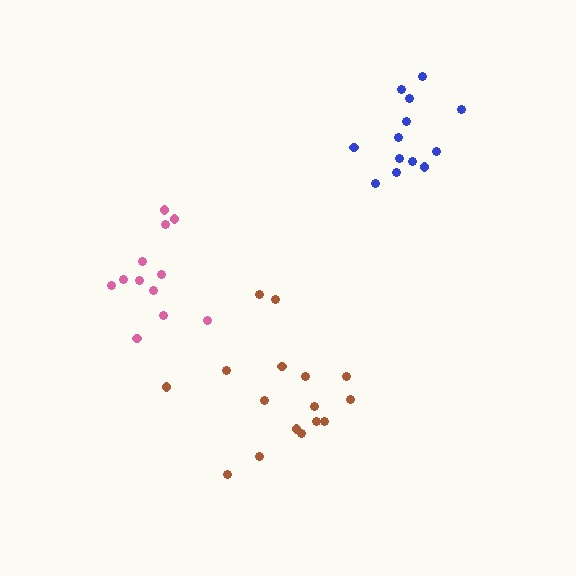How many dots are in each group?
Group 1: 16 dots, Group 2: 13 dots, Group 3: 12 dots (41 total).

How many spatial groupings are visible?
There are 3 spatial groupings.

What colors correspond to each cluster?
The clusters are colored: brown, blue, pink.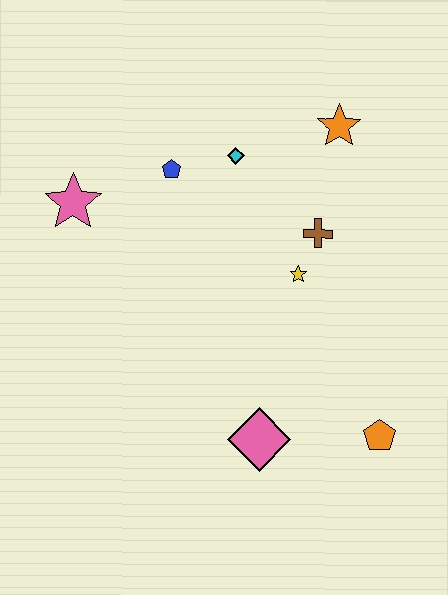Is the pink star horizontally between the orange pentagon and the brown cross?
No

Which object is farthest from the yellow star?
The pink star is farthest from the yellow star.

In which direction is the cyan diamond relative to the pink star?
The cyan diamond is to the right of the pink star.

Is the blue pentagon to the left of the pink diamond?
Yes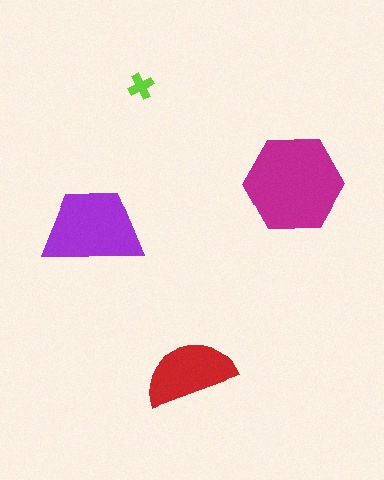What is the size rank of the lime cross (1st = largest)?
4th.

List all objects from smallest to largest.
The lime cross, the red semicircle, the purple trapezoid, the magenta hexagon.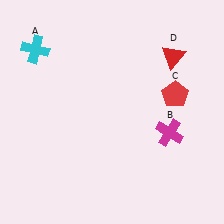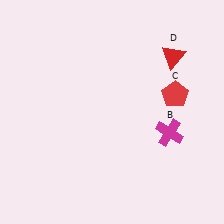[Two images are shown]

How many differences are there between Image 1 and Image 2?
There is 1 difference between the two images.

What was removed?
The cyan cross (A) was removed in Image 2.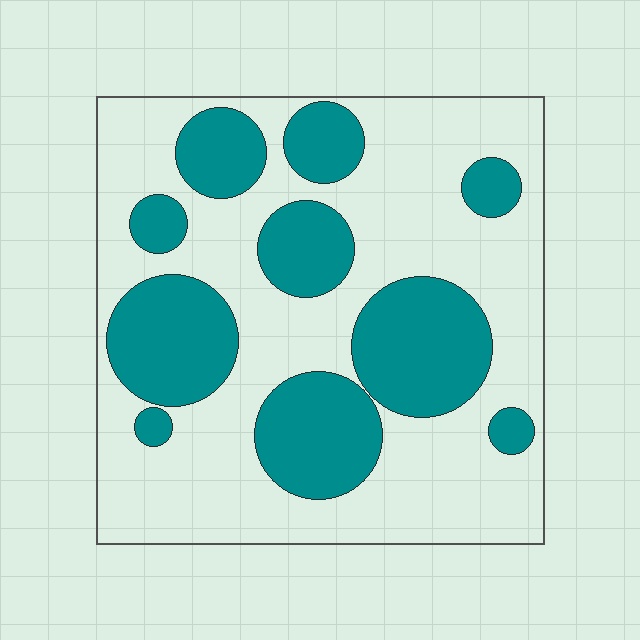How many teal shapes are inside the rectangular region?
10.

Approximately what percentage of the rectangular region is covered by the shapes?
Approximately 35%.